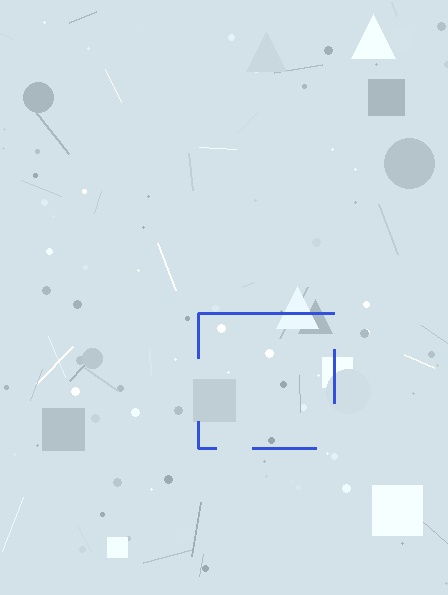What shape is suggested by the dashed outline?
The dashed outline suggests a square.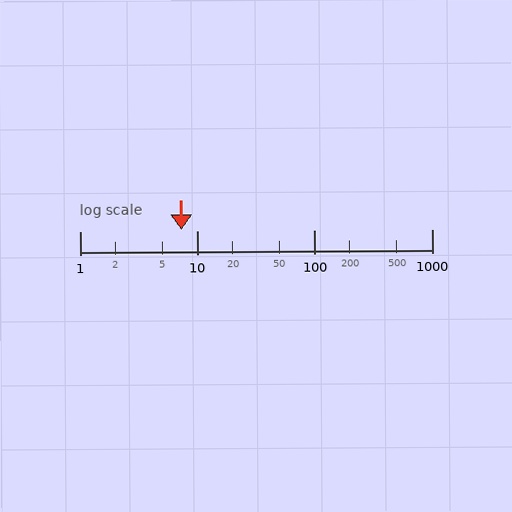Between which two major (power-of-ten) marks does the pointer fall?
The pointer is between 1 and 10.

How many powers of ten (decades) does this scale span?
The scale spans 3 decades, from 1 to 1000.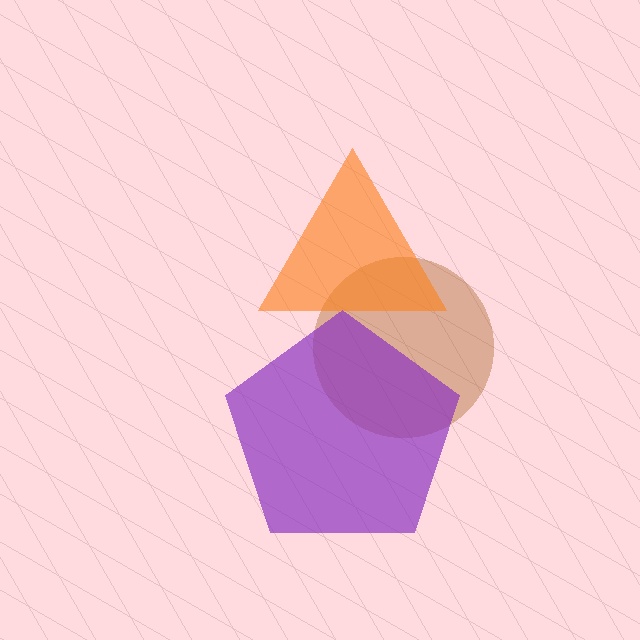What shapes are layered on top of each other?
The layered shapes are: a brown circle, an orange triangle, a purple pentagon.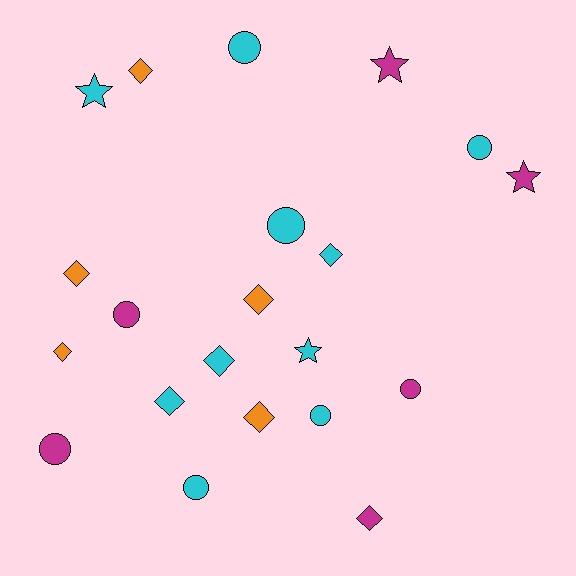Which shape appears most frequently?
Diamond, with 9 objects.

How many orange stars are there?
There are no orange stars.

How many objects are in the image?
There are 21 objects.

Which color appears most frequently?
Cyan, with 10 objects.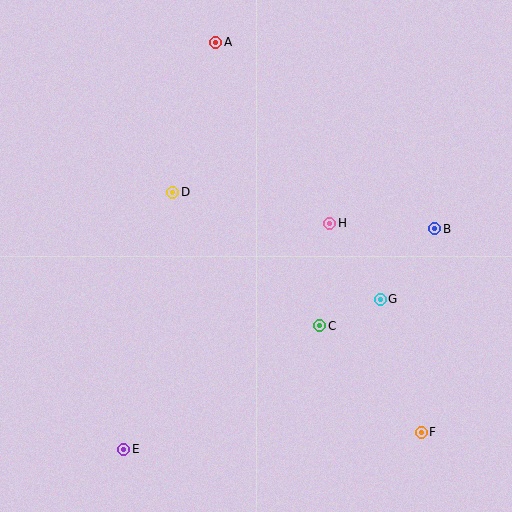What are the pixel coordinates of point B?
Point B is at (435, 229).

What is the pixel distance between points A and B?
The distance between A and B is 288 pixels.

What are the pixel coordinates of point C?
Point C is at (320, 326).